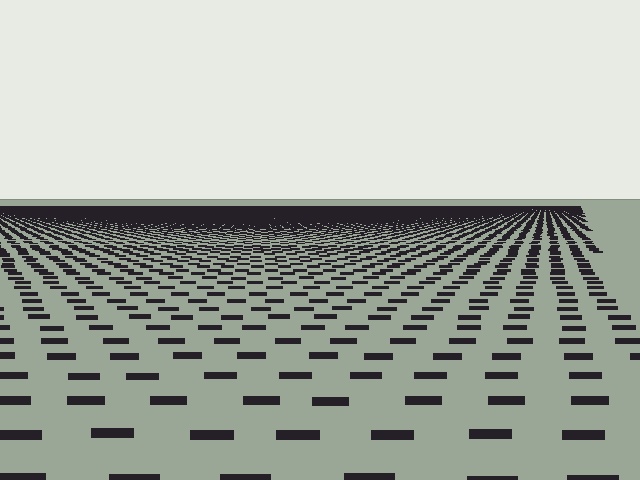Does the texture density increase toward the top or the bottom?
Density increases toward the top.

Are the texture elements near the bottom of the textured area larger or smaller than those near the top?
Larger. Near the bottom, elements are closer to the viewer and appear at a bigger on-screen size.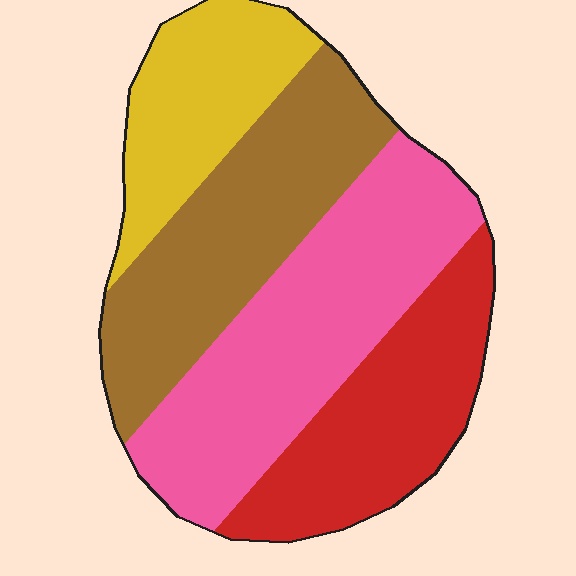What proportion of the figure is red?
Red takes up about one fifth (1/5) of the figure.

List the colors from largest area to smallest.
From largest to smallest: pink, brown, red, yellow.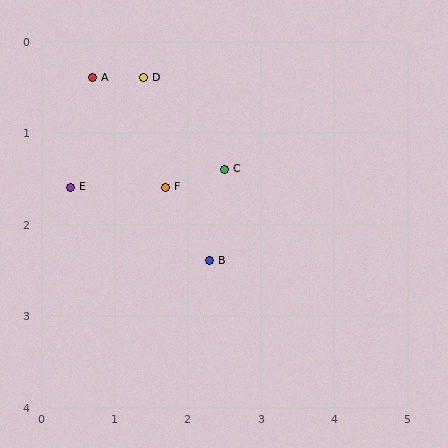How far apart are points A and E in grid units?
Points A and E are about 1.2 grid units apart.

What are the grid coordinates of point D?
Point D is at approximately (1.4, 0.4).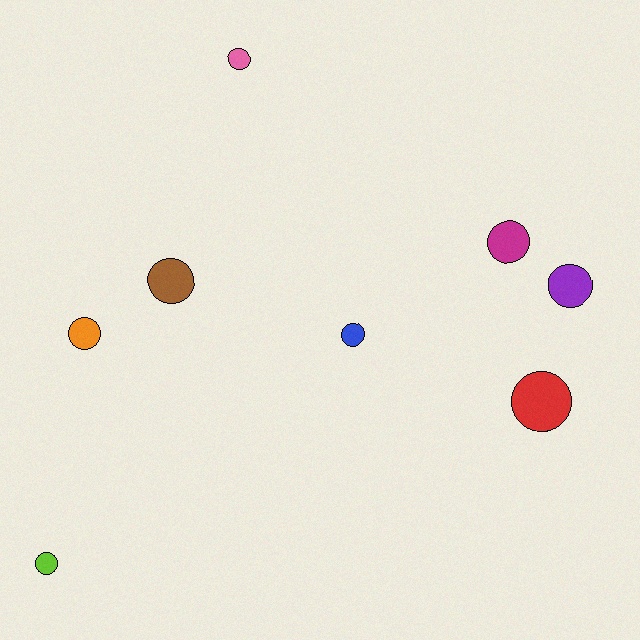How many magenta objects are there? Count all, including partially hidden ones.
There is 1 magenta object.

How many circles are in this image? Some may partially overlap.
There are 8 circles.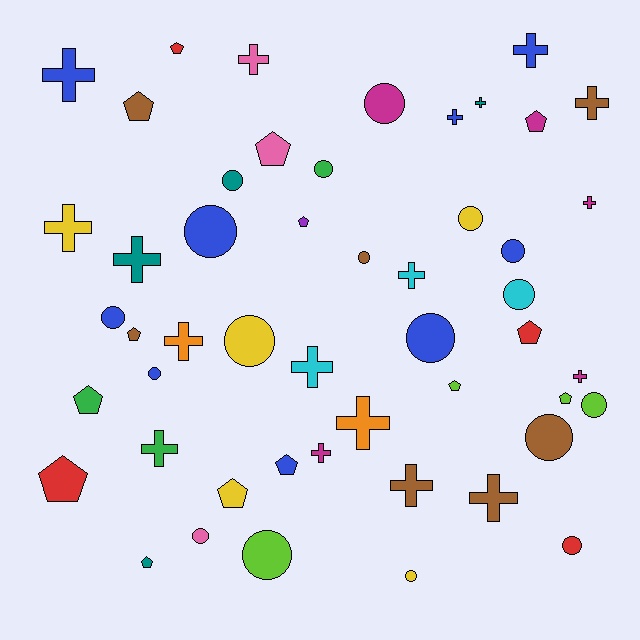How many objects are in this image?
There are 50 objects.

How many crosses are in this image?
There are 18 crosses.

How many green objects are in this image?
There are 3 green objects.